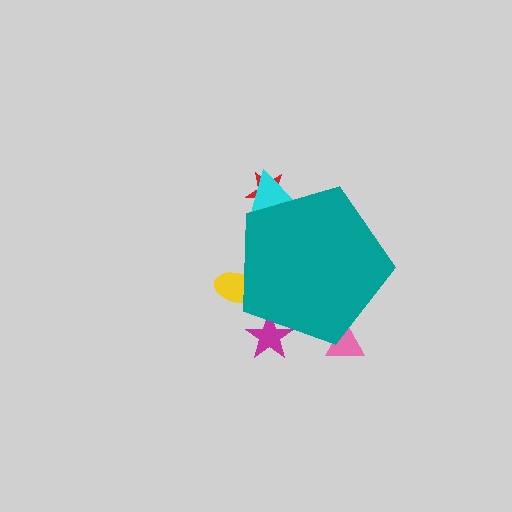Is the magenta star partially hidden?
Yes, the magenta star is partially hidden behind the teal pentagon.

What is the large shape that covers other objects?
A teal pentagon.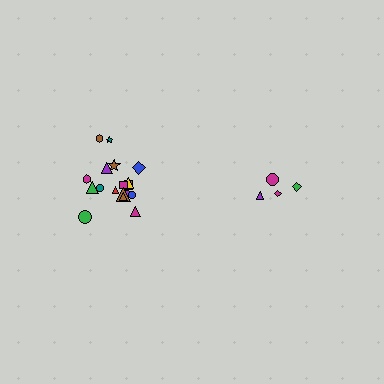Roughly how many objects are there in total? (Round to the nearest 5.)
Roughly 20 objects in total.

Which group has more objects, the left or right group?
The left group.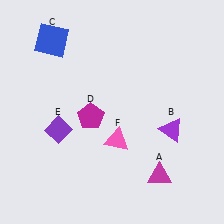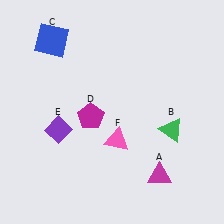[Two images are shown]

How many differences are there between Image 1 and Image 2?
There is 1 difference between the two images.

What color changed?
The triangle (B) changed from purple in Image 1 to green in Image 2.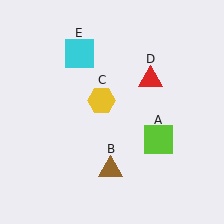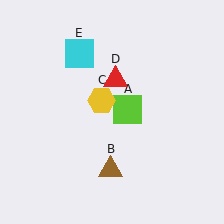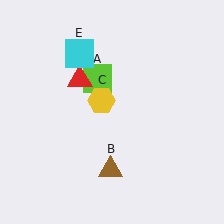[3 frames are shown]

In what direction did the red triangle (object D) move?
The red triangle (object D) moved left.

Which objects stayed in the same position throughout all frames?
Brown triangle (object B) and yellow hexagon (object C) and cyan square (object E) remained stationary.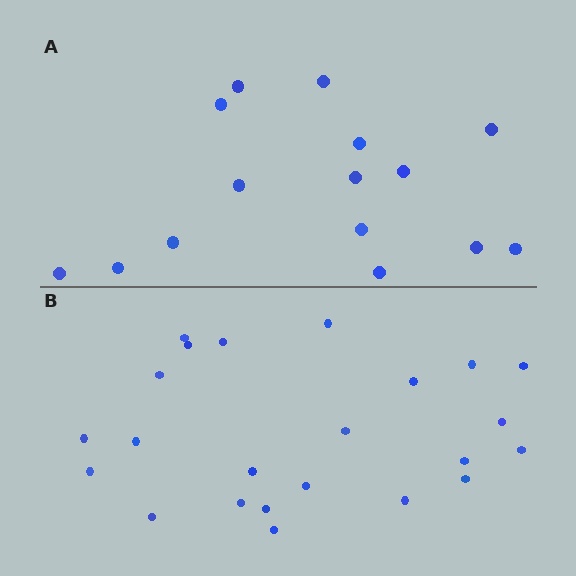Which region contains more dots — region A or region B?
Region B (the bottom region) has more dots.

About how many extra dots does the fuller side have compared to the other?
Region B has roughly 8 or so more dots than region A.